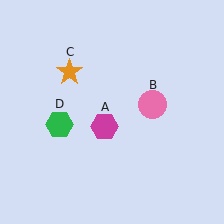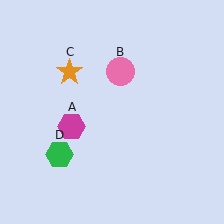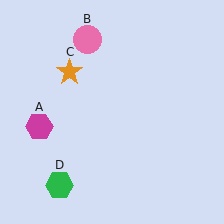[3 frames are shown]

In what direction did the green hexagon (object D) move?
The green hexagon (object D) moved down.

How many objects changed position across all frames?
3 objects changed position: magenta hexagon (object A), pink circle (object B), green hexagon (object D).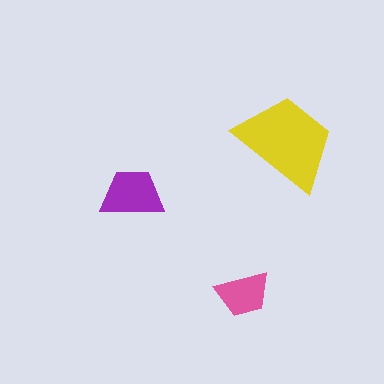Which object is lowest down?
The pink trapezoid is bottommost.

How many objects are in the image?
There are 3 objects in the image.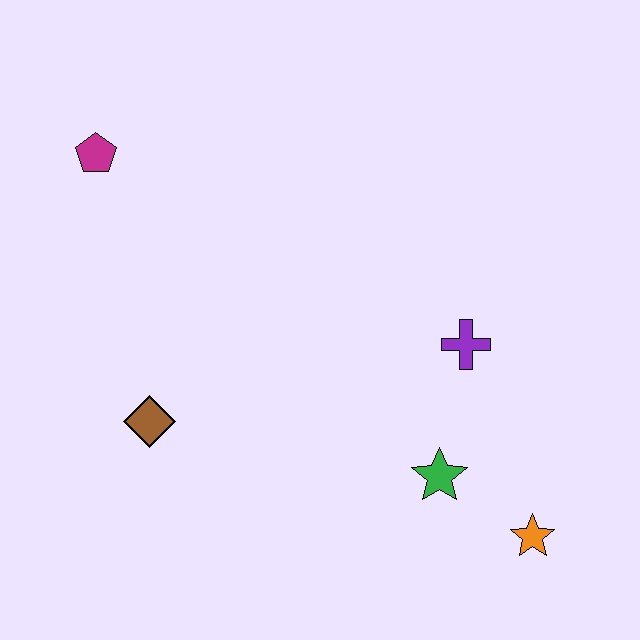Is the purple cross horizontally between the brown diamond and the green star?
No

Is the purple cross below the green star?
No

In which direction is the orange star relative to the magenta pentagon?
The orange star is to the right of the magenta pentagon.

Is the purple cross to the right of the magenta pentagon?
Yes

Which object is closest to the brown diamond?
The magenta pentagon is closest to the brown diamond.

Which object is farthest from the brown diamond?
The orange star is farthest from the brown diamond.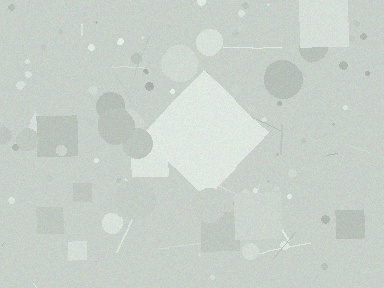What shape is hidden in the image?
A diamond is hidden in the image.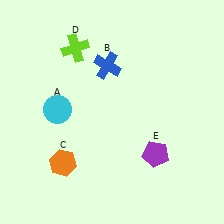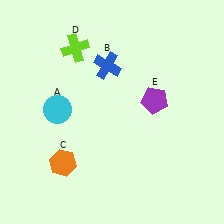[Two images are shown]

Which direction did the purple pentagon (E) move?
The purple pentagon (E) moved up.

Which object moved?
The purple pentagon (E) moved up.